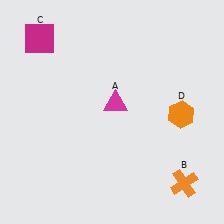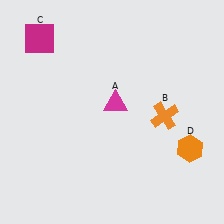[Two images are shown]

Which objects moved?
The objects that moved are: the orange cross (B), the orange hexagon (D).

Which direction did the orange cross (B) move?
The orange cross (B) moved up.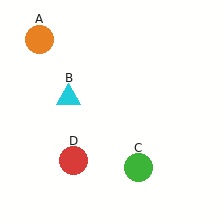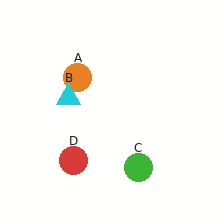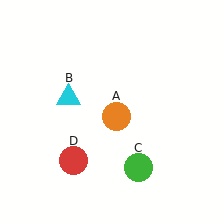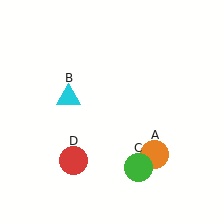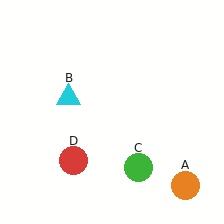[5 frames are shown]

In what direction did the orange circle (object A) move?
The orange circle (object A) moved down and to the right.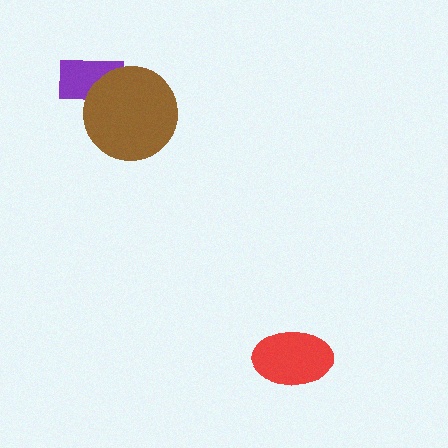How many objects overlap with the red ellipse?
0 objects overlap with the red ellipse.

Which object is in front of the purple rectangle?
The brown circle is in front of the purple rectangle.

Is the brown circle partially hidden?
No, no other shape covers it.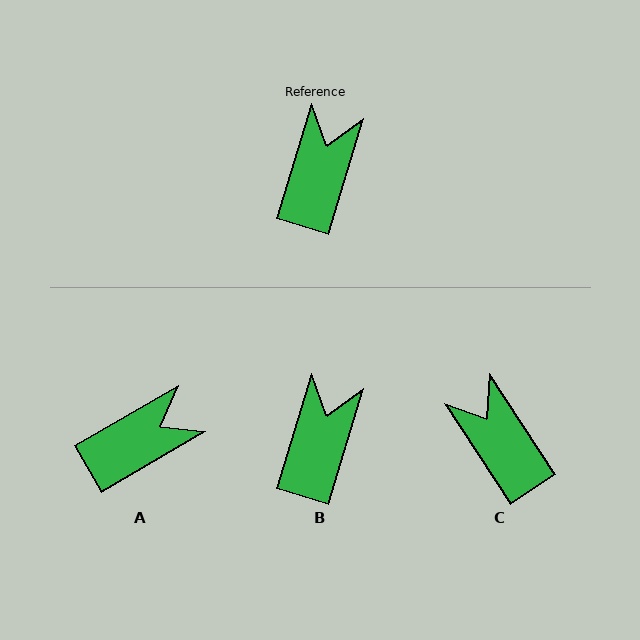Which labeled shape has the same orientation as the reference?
B.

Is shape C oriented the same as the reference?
No, it is off by about 50 degrees.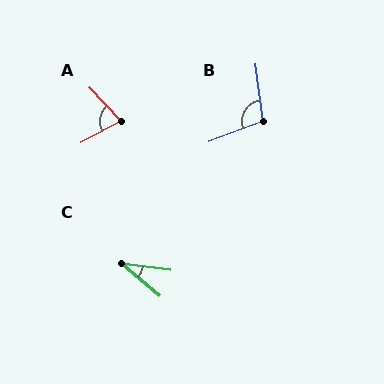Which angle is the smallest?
C, at approximately 32 degrees.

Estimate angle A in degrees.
Approximately 75 degrees.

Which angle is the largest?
B, at approximately 103 degrees.